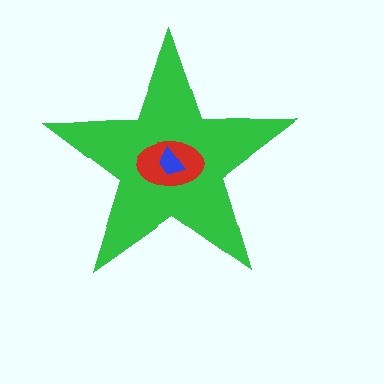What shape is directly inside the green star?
The red ellipse.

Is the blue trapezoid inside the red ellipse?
Yes.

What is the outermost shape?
The green star.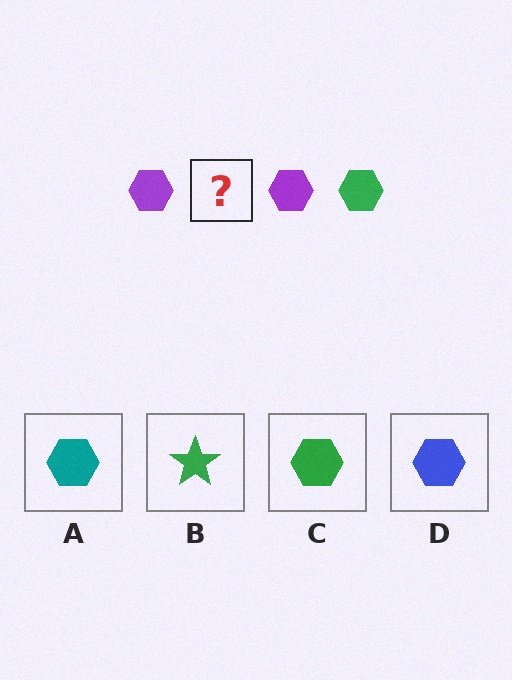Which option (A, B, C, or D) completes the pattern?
C.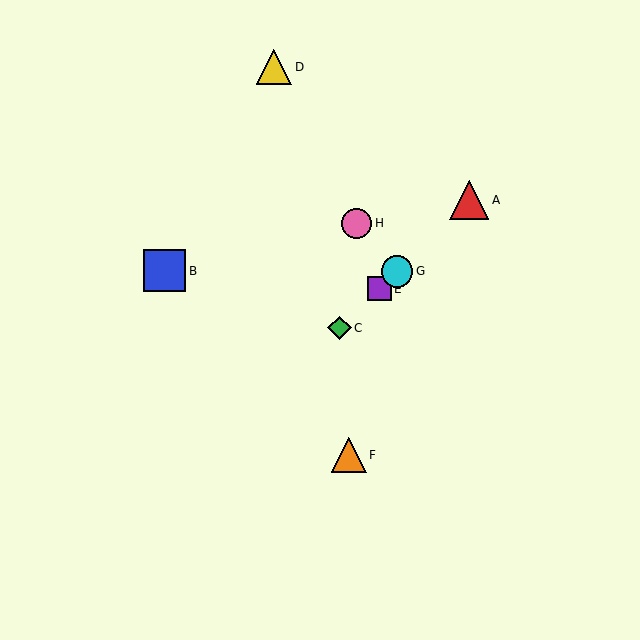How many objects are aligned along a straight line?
4 objects (A, C, E, G) are aligned along a straight line.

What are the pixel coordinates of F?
Object F is at (349, 455).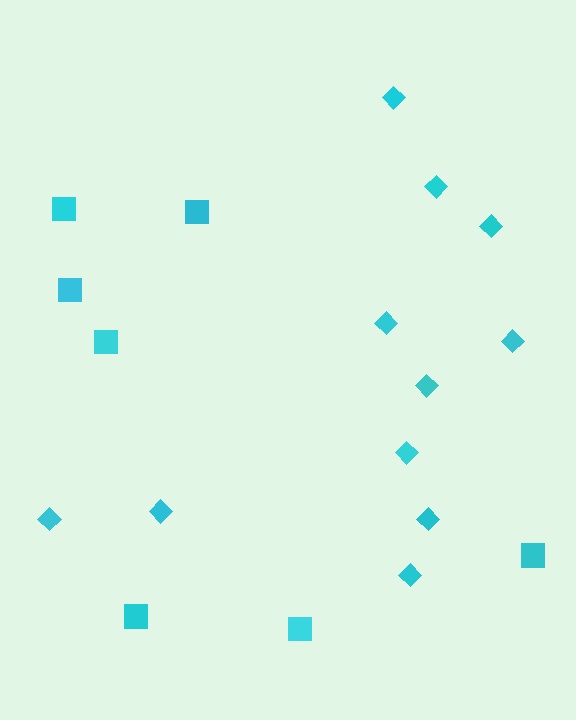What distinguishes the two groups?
There are 2 groups: one group of squares (7) and one group of diamonds (11).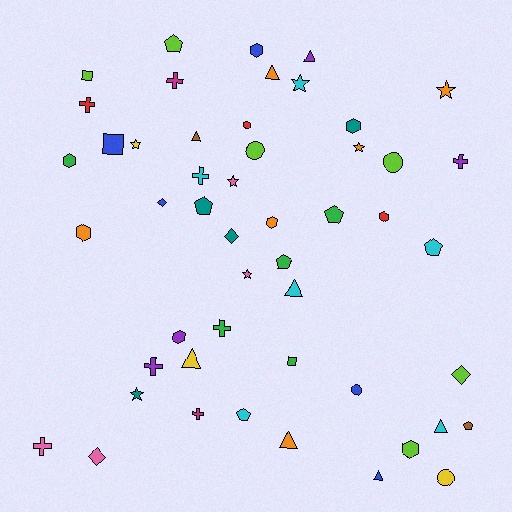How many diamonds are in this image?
There are 4 diamonds.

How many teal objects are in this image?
There are 4 teal objects.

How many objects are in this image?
There are 50 objects.